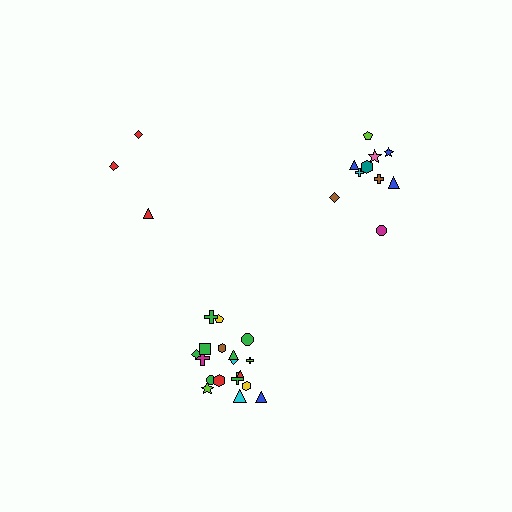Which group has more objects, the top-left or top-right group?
The top-right group.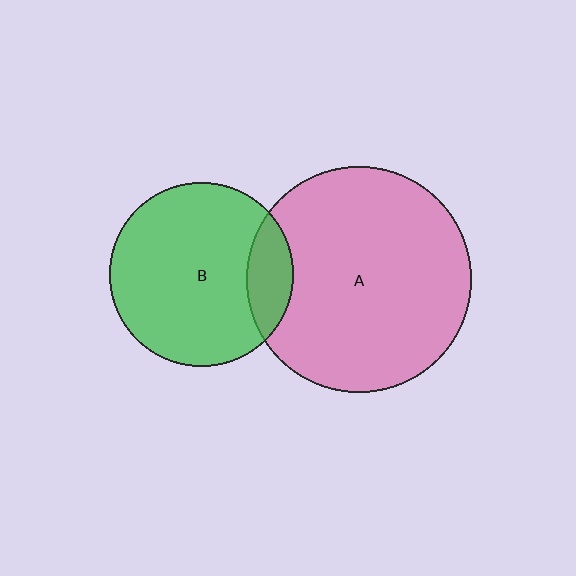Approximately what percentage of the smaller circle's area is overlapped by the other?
Approximately 15%.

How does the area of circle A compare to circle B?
Approximately 1.5 times.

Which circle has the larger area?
Circle A (pink).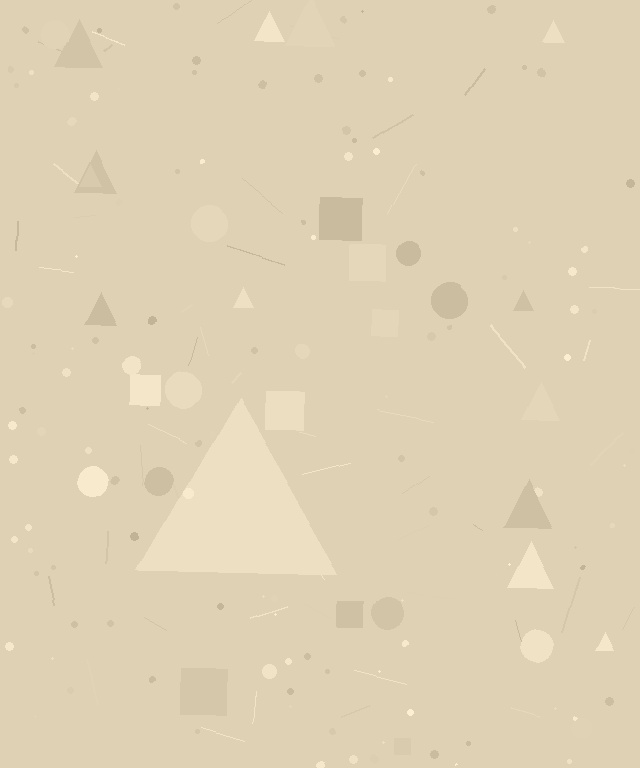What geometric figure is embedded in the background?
A triangle is embedded in the background.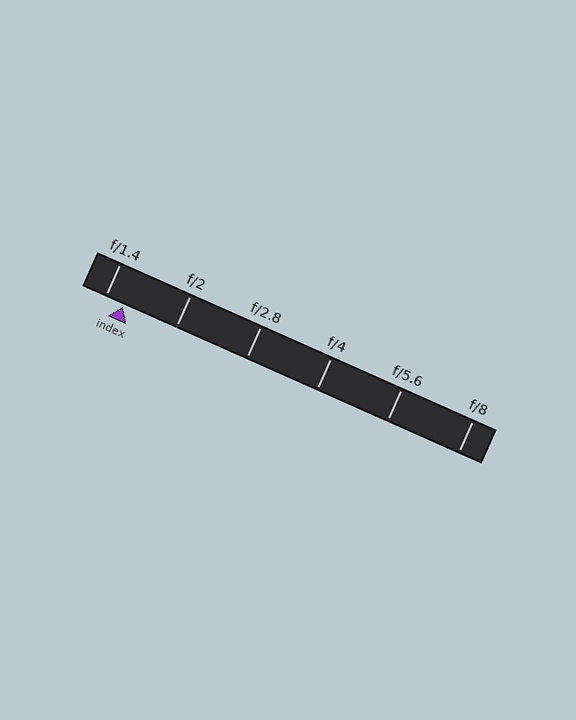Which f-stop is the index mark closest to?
The index mark is closest to f/1.4.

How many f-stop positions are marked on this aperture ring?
There are 6 f-stop positions marked.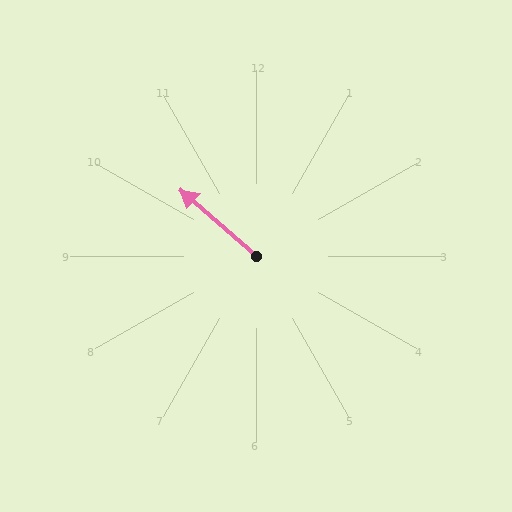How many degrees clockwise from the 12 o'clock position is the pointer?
Approximately 311 degrees.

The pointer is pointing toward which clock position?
Roughly 10 o'clock.